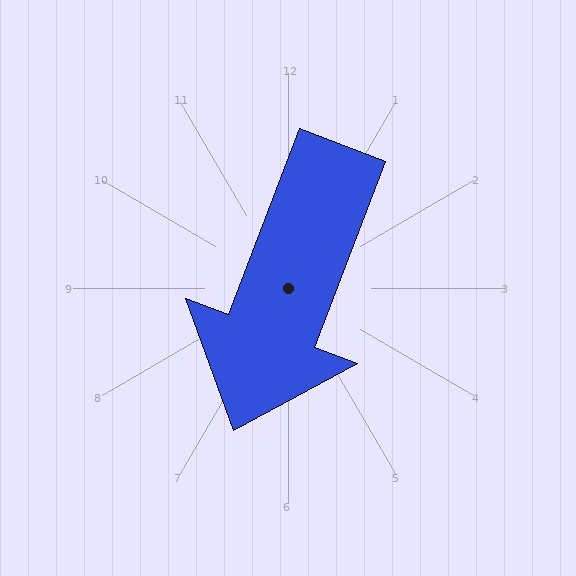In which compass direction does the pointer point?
South.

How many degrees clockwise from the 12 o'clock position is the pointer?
Approximately 201 degrees.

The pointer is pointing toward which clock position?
Roughly 7 o'clock.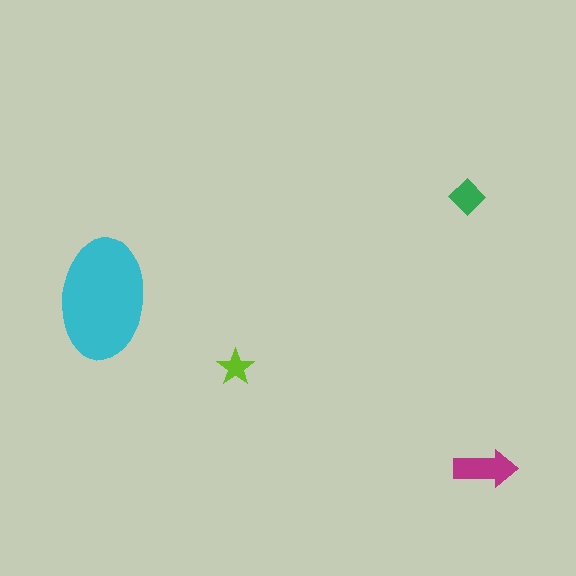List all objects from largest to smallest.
The cyan ellipse, the magenta arrow, the green diamond, the lime star.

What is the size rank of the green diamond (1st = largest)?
3rd.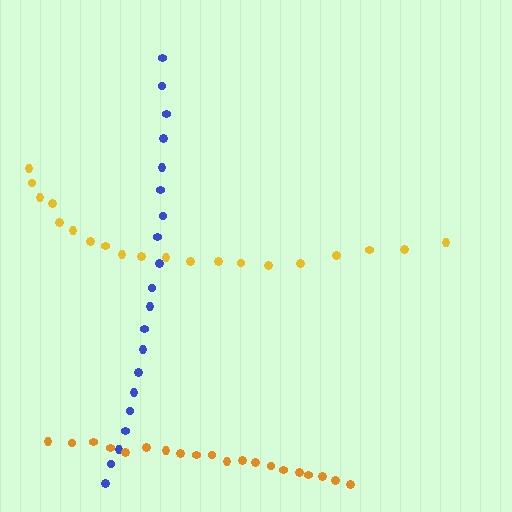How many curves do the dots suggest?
There are 3 distinct paths.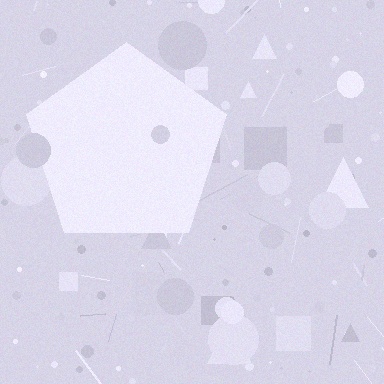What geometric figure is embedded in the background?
A pentagon is embedded in the background.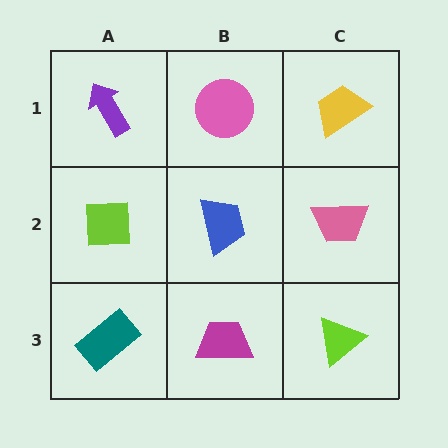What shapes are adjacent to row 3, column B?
A blue trapezoid (row 2, column B), a teal rectangle (row 3, column A), a lime triangle (row 3, column C).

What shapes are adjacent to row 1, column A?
A lime square (row 2, column A), a pink circle (row 1, column B).